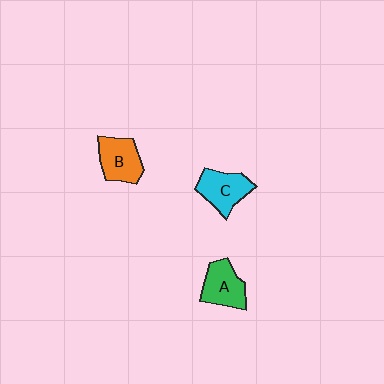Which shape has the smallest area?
Shape A (green).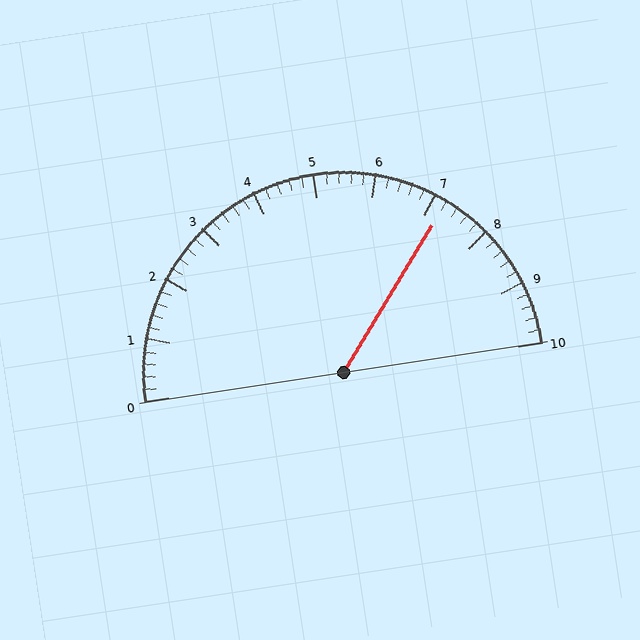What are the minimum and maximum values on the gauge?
The gauge ranges from 0 to 10.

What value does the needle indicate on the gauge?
The needle indicates approximately 7.2.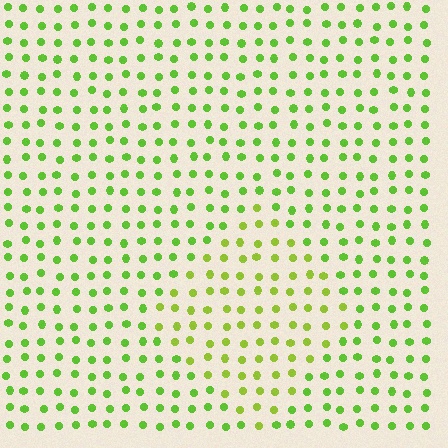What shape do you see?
I see a diamond.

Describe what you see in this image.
The image is filled with small lime elements in a uniform arrangement. A diamond-shaped region is visible where the elements are tinted to a slightly different hue, forming a subtle color boundary.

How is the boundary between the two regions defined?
The boundary is defined purely by a slight shift in hue (about 21 degrees). Spacing, size, and orientation are identical on both sides.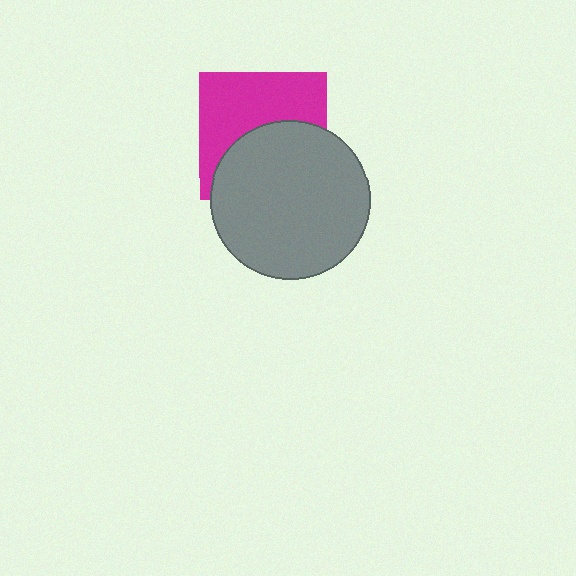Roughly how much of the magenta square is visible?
About half of it is visible (roughly 52%).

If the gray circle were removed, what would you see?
You would see the complete magenta square.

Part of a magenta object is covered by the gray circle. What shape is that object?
It is a square.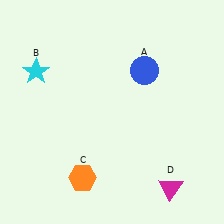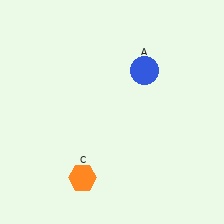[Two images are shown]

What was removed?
The cyan star (B), the magenta triangle (D) were removed in Image 2.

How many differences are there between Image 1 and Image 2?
There are 2 differences between the two images.